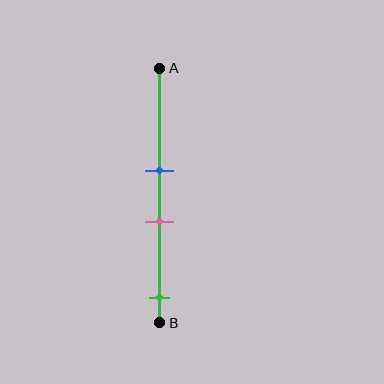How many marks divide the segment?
There are 3 marks dividing the segment.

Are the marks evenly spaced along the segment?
No, the marks are not evenly spaced.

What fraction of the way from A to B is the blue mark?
The blue mark is approximately 40% (0.4) of the way from A to B.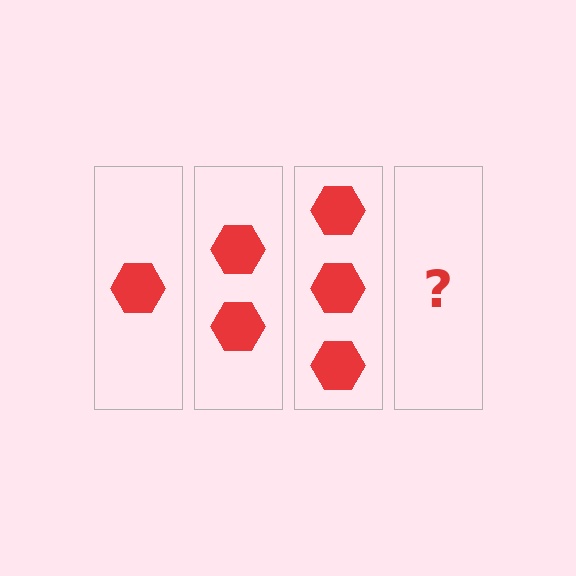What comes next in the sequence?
The next element should be 4 hexagons.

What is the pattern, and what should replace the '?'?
The pattern is that each step adds one more hexagon. The '?' should be 4 hexagons.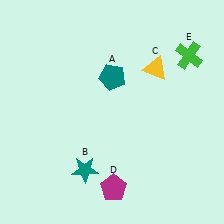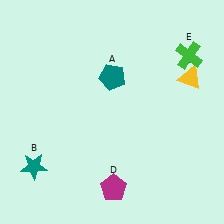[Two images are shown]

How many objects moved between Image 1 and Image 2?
2 objects moved between the two images.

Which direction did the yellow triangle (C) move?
The yellow triangle (C) moved right.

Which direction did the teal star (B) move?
The teal star (B) moved left.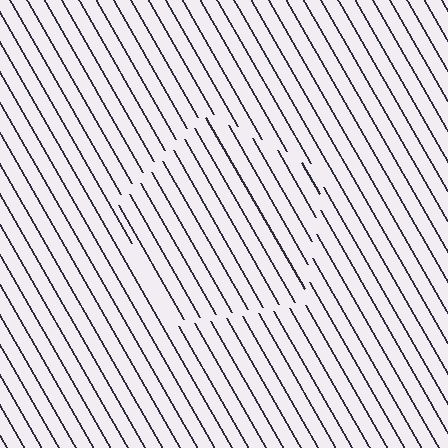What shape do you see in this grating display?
An illusory pentagon. The interior of the shape contains the same grating, shifted by half a period — the contour is defined by the phase discontinuity where line-ends from the inner and outer gratings abut.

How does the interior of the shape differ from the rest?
The interior of the shape contains the same grating, shifted by half a period — the contour is defined by the phase discontinuity where line-ends from the inner and outer gratings abut.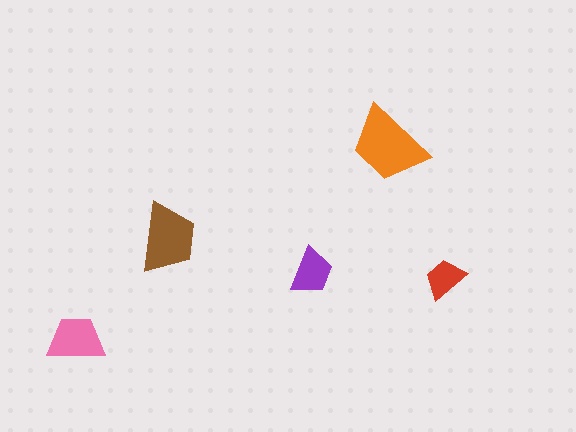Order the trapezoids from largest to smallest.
the orange one, the brown one, the pink one, the purple one, the red one.